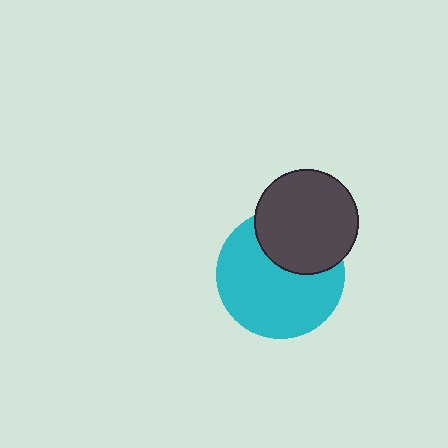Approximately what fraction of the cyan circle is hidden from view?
Roughly 32% of the cyan circle is hidden behind the dark gray circle.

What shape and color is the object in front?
The object in front is a dark gray circle.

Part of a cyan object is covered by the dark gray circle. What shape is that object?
It is a circle.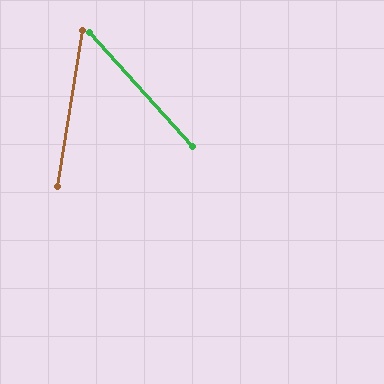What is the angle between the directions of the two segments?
Approximately 51 degrees.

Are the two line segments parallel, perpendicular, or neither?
Neither parallel nor perpendicular — they differ by about 51°.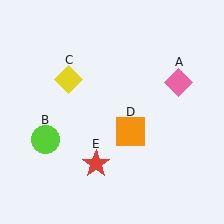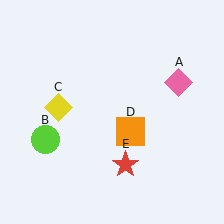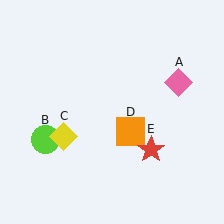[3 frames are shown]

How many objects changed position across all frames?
2 objects changed position: yellow diamond (object C), red star (object E).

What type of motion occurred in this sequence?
The yellow diamond (object C), red star (object E) rotated counterclockwise around the center of the scene.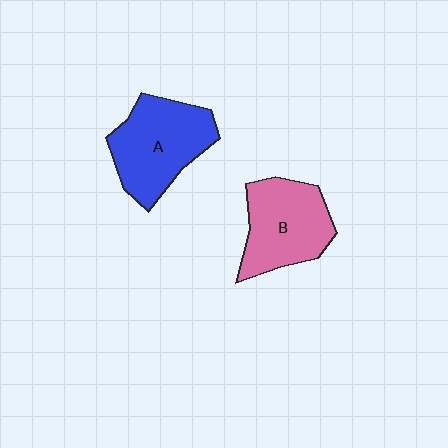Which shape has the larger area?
Shape A (blue).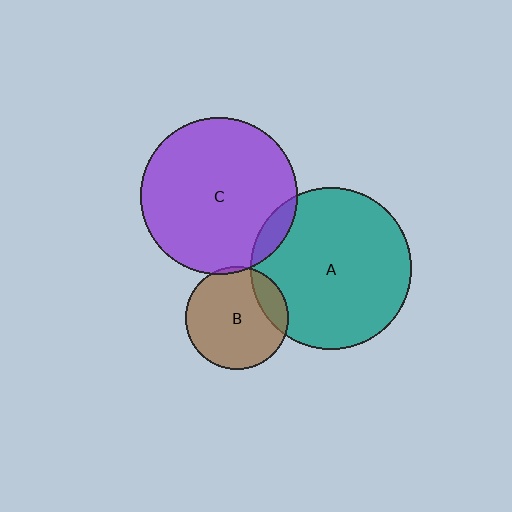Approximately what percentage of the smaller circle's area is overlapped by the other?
Approximately 5%.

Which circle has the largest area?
Circle A (teal).